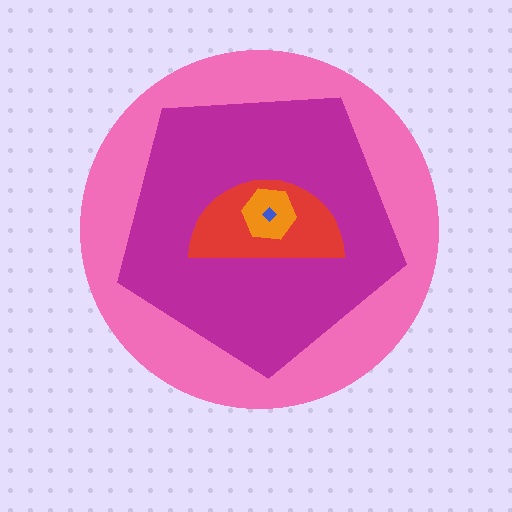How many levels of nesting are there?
5.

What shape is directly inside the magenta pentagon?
The red semicircle.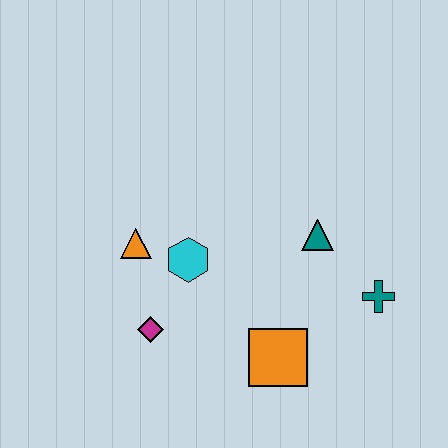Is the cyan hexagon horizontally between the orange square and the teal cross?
No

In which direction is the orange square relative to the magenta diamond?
The orange square is to the right of the magenta diamond.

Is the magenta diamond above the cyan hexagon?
No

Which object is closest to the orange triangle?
The cyan hexagon is closest to the orange triangle.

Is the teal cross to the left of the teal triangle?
No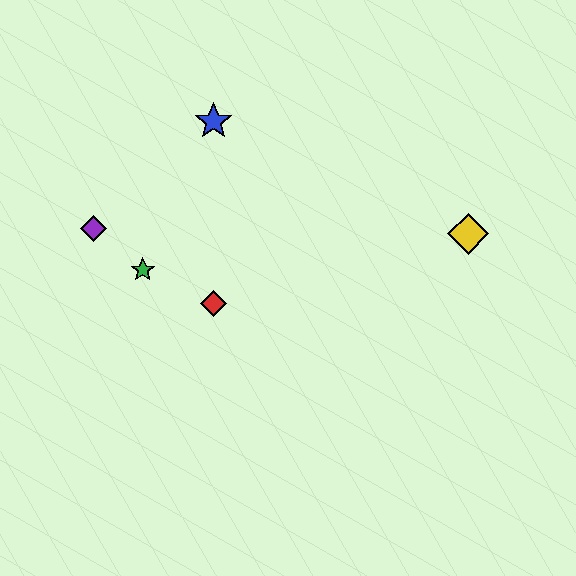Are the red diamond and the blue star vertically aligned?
Yes, both are at x≈214.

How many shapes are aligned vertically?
2 shapes (the red diamond, the blue star) are aligned vertically.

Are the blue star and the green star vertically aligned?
No, the blue star is at x≈214 and the green star is at x≈143.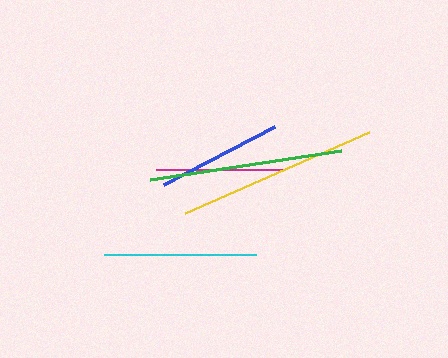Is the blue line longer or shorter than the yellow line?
The yellow line is longer than the blue line.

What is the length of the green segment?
The green segment is approximately 193 pixels long.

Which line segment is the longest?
The yellow line is the longest at approximately 201 pixels.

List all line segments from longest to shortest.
From longest to shortest: yellow, green, cyan, magenta, blue.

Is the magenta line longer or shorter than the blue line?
The magenta line is longer than the blue line.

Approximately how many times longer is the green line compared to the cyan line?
The green line is approximately 1.3 times the length of the cyan line.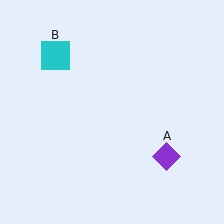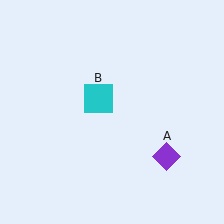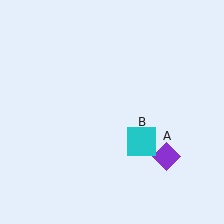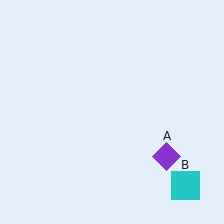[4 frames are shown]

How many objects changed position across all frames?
1 object changed position: cyan square (object B).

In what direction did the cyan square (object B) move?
The cyan square (object B) moved down and to the right.